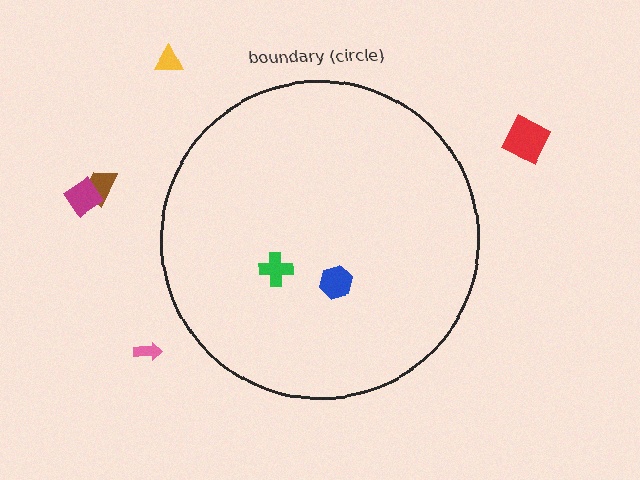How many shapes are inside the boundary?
2 inside, 5 outside.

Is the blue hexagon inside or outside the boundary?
Inside.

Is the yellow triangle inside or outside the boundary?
Outside.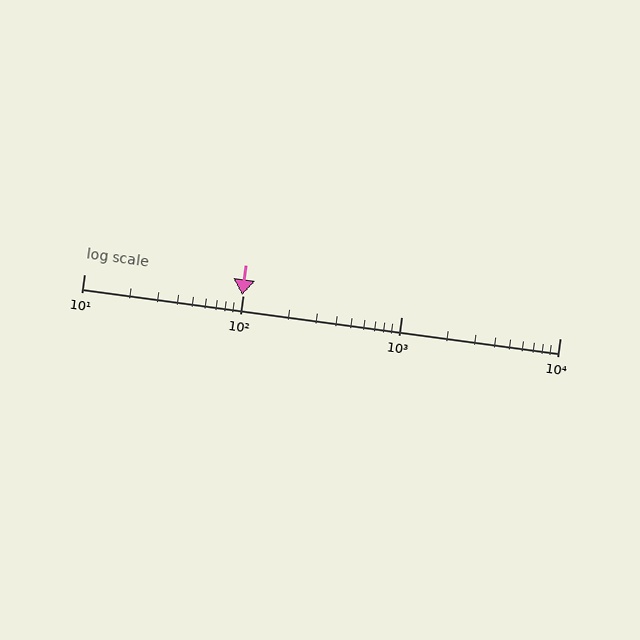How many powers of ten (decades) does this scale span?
The scale spans 3 decades, from 10 to 10000.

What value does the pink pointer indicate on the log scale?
The pointer indicates approximately 99.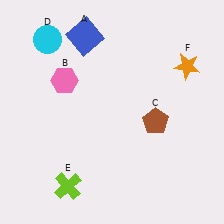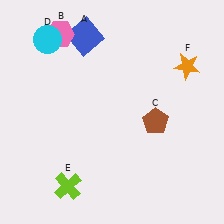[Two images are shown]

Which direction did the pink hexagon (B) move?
The pink hexagon (B) moved up.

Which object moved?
The pink hexagon (B) moved up.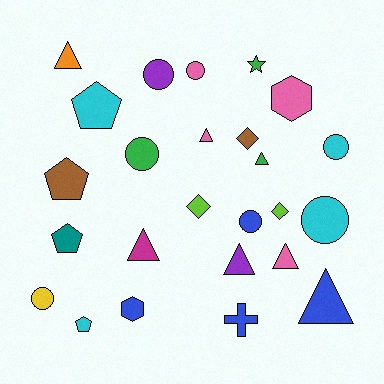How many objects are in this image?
There are 25 objects.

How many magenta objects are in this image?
There is 1 magenta object.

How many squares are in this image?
There are no squares.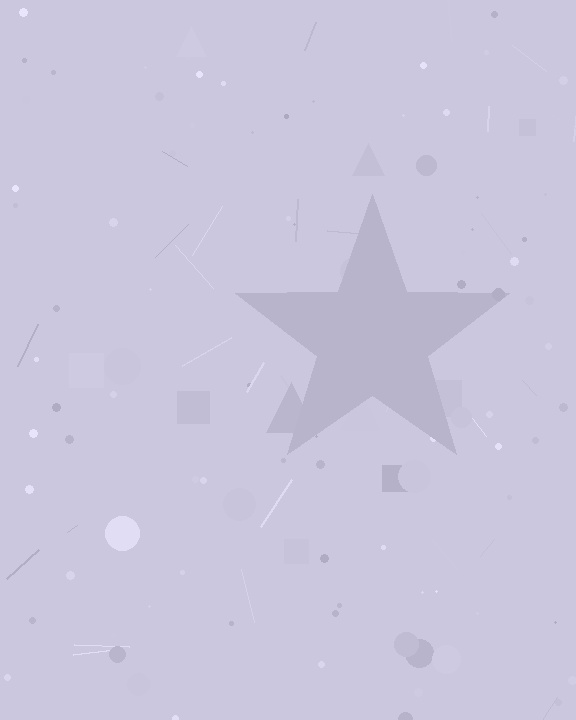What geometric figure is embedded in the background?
A star is embedded in the background.